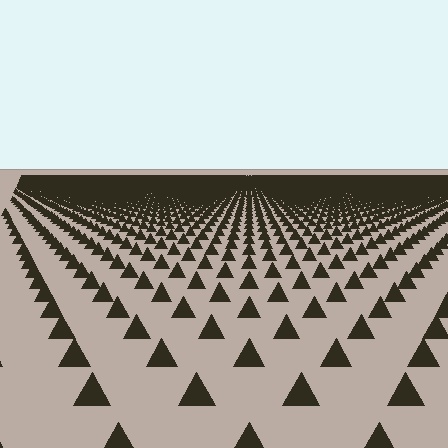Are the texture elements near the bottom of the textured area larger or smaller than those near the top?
Larger. Near the bottom, elements are closer to the viewer and appear at a bigger on-screen size.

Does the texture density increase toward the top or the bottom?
Density increases toward the top.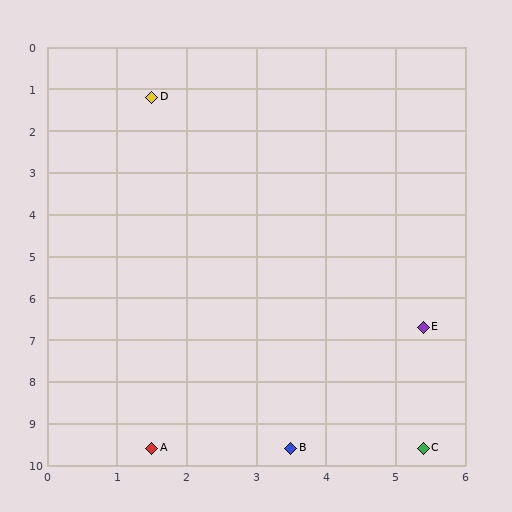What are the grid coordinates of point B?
Point B is at approximately (3.5, 9.6).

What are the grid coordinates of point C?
Point C is at approximately (5.4, 9.6).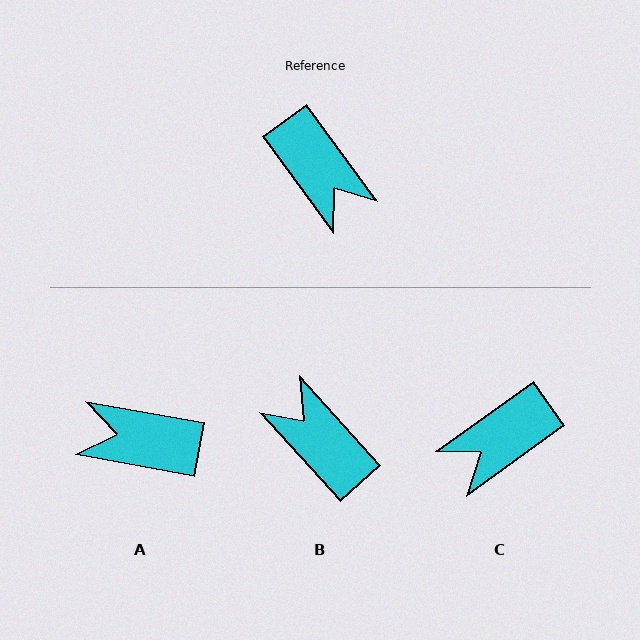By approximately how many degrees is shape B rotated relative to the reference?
Approximately 174 degrees clockwise.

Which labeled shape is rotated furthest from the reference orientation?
B, about 174 degrees away.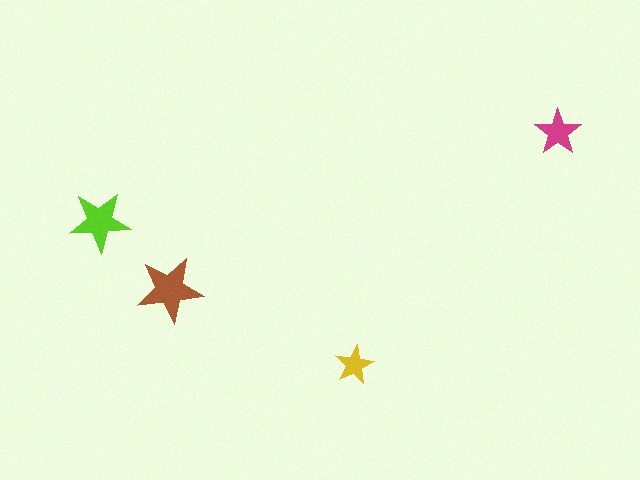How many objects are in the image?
There are 4 objects in the image.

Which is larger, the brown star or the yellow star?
The brown one.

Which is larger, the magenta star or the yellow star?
The magenta one.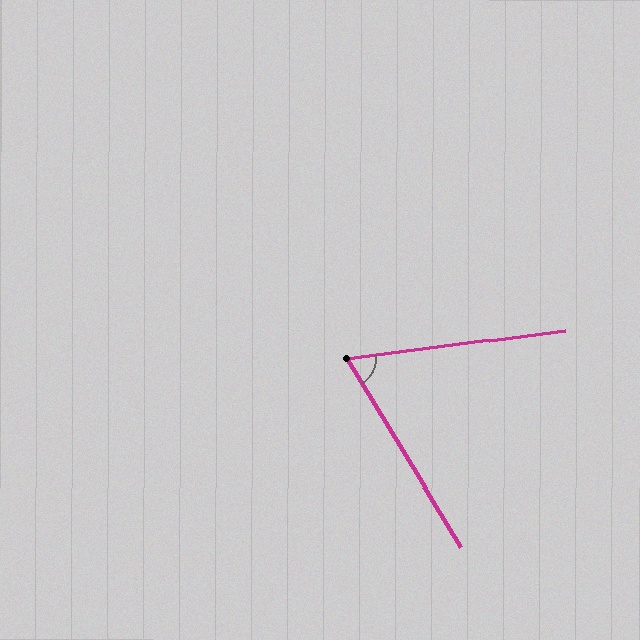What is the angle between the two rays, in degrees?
Approximately 66 degrees.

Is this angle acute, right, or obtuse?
It is acute.